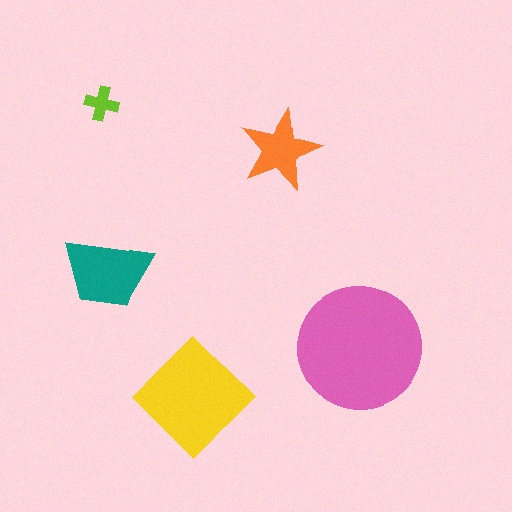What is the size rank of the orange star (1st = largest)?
4th.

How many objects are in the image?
There are 5 objects in the image.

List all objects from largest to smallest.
The pink circle, the yellow diamond, the teal trapezoid, the orange star, the lime cross.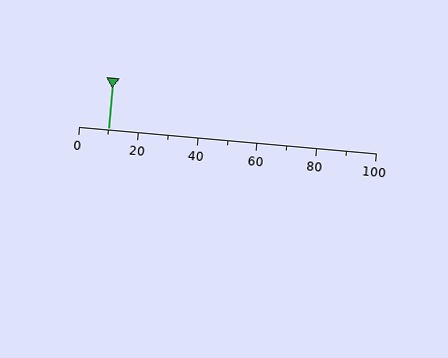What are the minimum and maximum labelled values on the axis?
The axis runs from 0 to 100.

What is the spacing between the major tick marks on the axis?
The major ticks are spaced 20 apart.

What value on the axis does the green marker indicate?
The marker indicates approximately 10.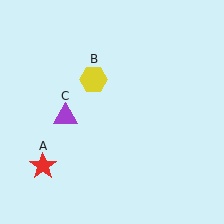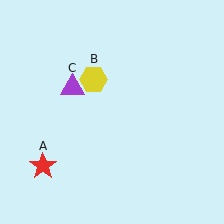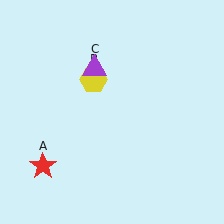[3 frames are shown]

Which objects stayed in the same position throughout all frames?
Red star (object A) and yellow hexagon (object B) remained stationary.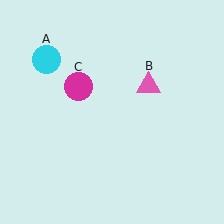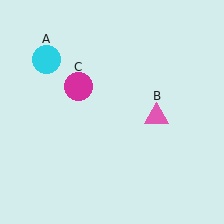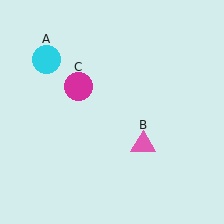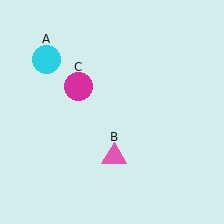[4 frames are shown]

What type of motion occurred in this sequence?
The pink triangle (object B) rotated clockwise around the center of the scene.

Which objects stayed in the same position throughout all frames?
Cyan circle (object A) and magenta circle (object C) remained stationary.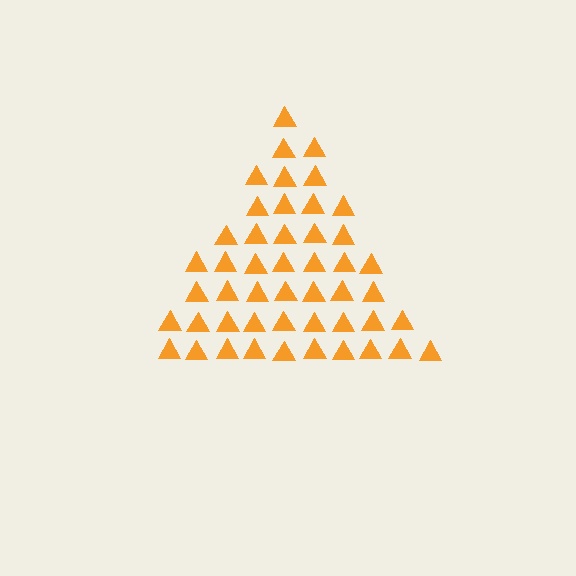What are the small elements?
The small elements are triangles.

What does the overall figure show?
The overall figure shows a triangle.